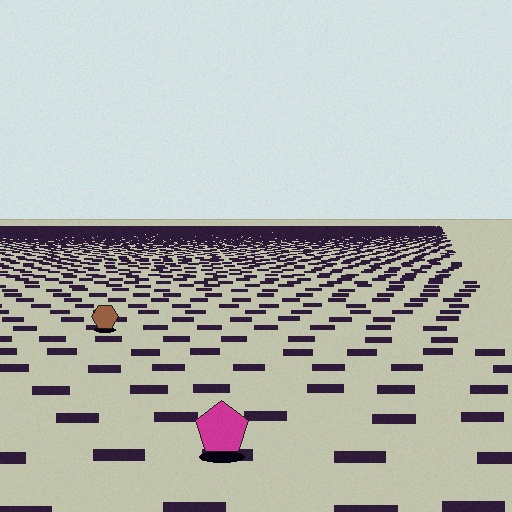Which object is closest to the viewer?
The magenta pentagon is closest. The texture marks near it are larger and more spread out.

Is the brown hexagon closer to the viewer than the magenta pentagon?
No. The magenta pentagon is closer — you can tell from the texture gradient: the ground texture is coarser near it.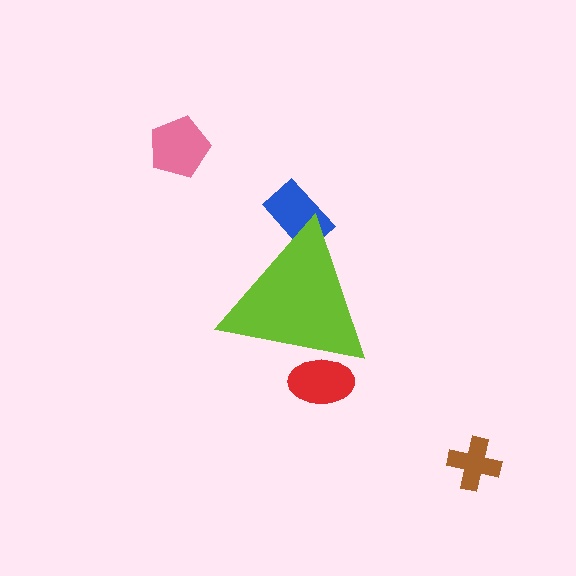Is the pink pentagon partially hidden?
No, the pink pentagon is fully visible.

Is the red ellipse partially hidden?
Yes, the red ellipse is partially hidden behind the lime triangle.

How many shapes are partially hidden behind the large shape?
2 shapes are partially hidden.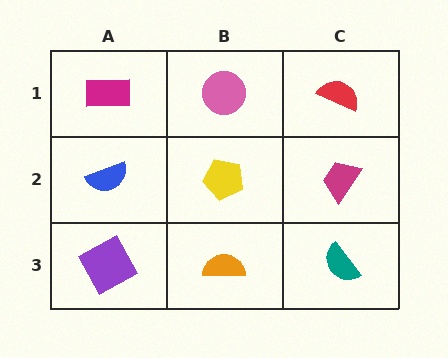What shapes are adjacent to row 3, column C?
A magenta trapezoid (row 2, column C), an orange semicircle (row 3, column B).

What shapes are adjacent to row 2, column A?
A magenta rectangle (row 1, column A), a purple square (row 3, column A), a yellow pentagon (row 2, column B).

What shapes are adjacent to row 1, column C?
A magenta trapezoid (row 2, column C), a pink circle (row 1, column B).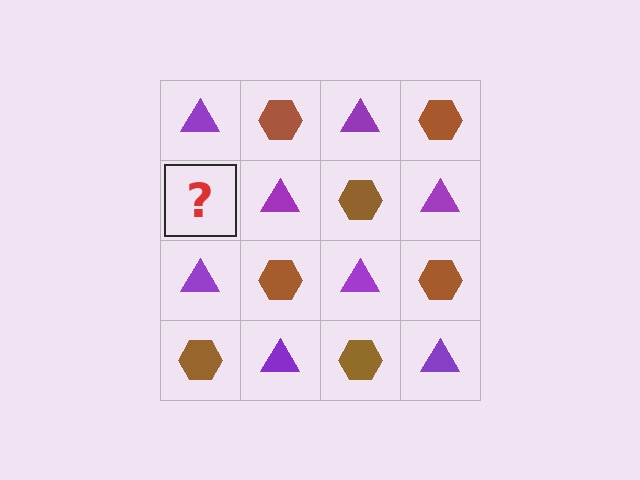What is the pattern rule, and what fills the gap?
The rule is that it alternates purple triangle and brown hexagon in a checkerboard pattern. The gap should be filled with a brown hexagon.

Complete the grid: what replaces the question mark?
The question mark should be replaced with a brown hexagon.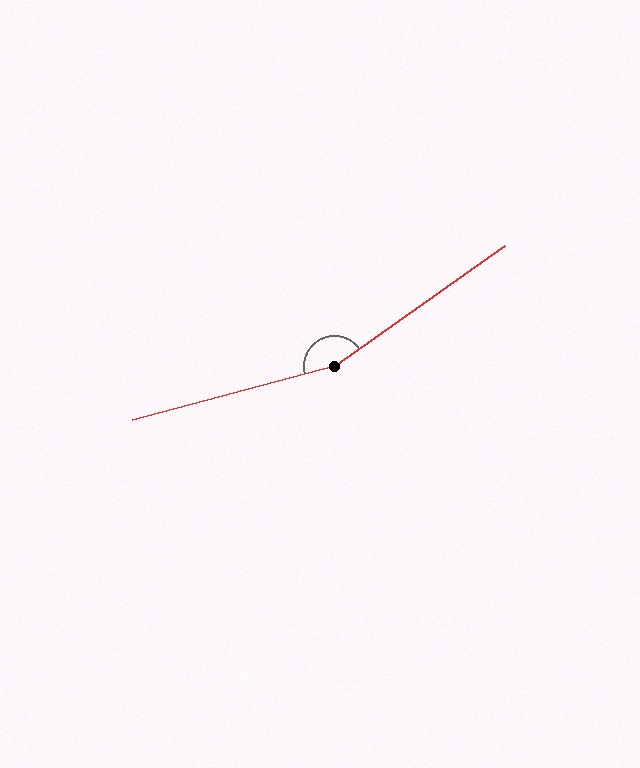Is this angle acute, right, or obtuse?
It is obtuse.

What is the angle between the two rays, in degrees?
Approximately 160 degrees.